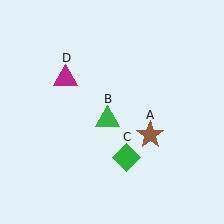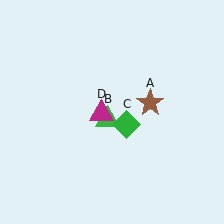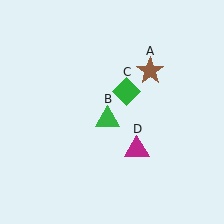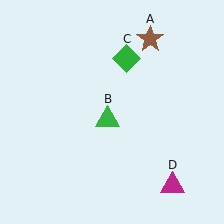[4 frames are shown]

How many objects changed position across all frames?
3 objects changed position: brown star (object A), green diamond (object C), magenta triangle (object D).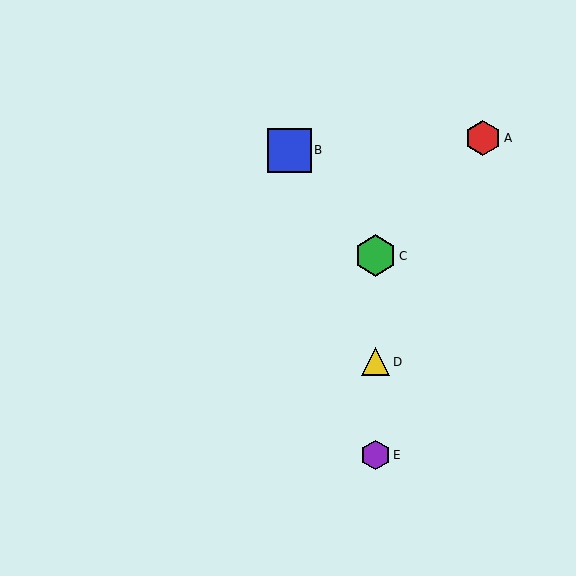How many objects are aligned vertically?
3 objects (C, D, E) are aligned vertically.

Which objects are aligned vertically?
Objects C, D, E are aligned vertically.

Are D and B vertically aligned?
No, D is at x≈376 and B is at x≈289.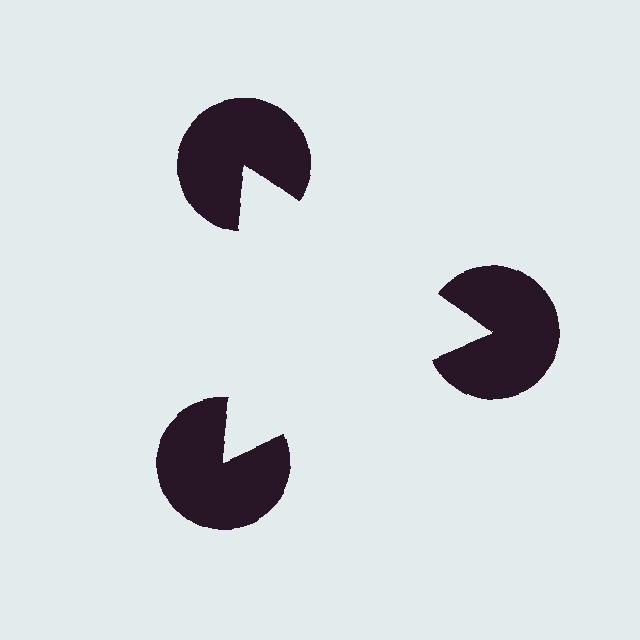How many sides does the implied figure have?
3 sides.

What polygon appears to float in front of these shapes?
An illusory triangle — its edges are inferred from the aligned wedge cuts in the pac-man discs, not physically drawn.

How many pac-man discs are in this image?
There are 3 — one at each vertex of the illusory triangle.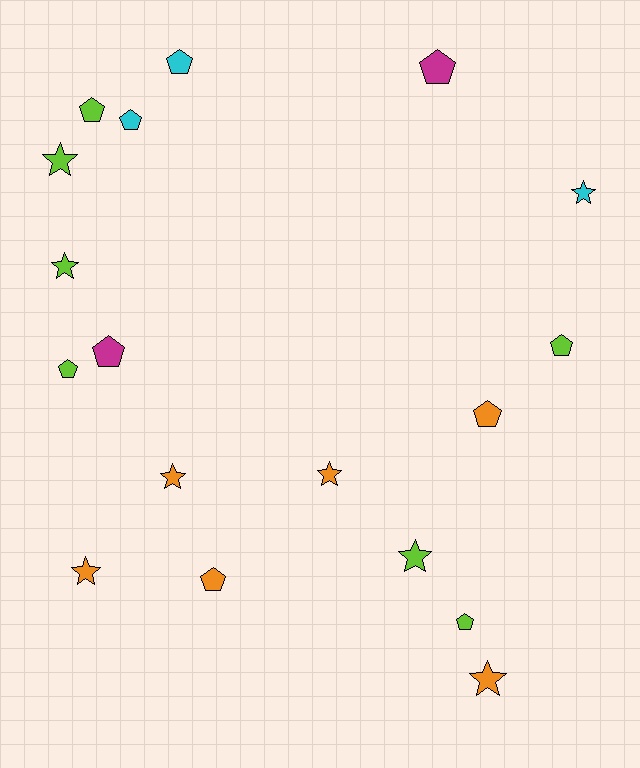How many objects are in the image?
There are 18 objects.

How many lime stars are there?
There are 3 lime stars.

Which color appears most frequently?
Lime, with 7 objects.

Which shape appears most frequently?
Pentagon, with 10 objects.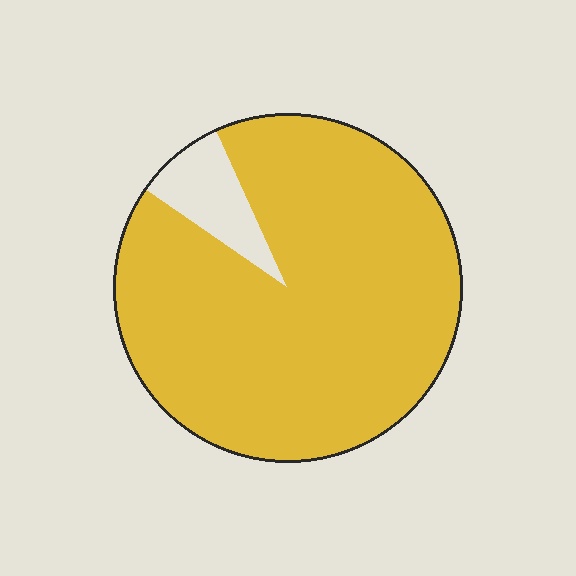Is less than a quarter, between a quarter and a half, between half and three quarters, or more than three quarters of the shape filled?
More than three quarters.